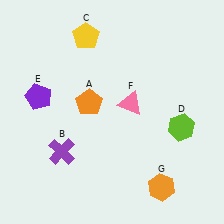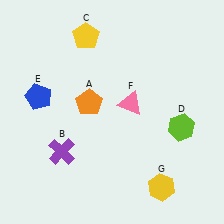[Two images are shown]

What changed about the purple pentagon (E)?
In Image 1, E is purple. In Image 2, it changed to blue.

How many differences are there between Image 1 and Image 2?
There are 2 differences between the two images.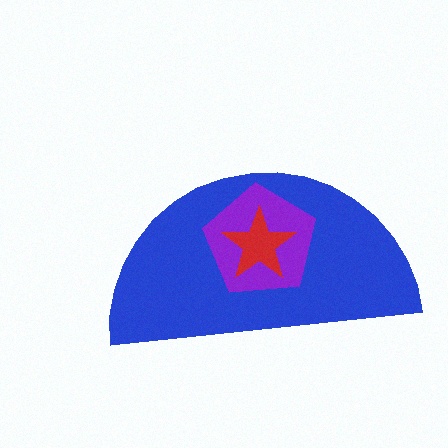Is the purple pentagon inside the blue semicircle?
Yes.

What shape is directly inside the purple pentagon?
The red star.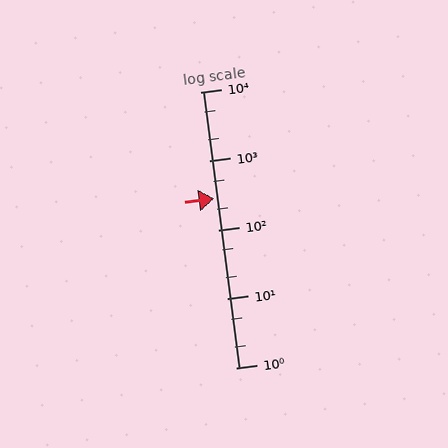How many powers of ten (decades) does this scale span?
The scale spans 4 decades, from 1 to 10000.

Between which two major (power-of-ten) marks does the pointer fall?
The pointer is between 100 and 1000.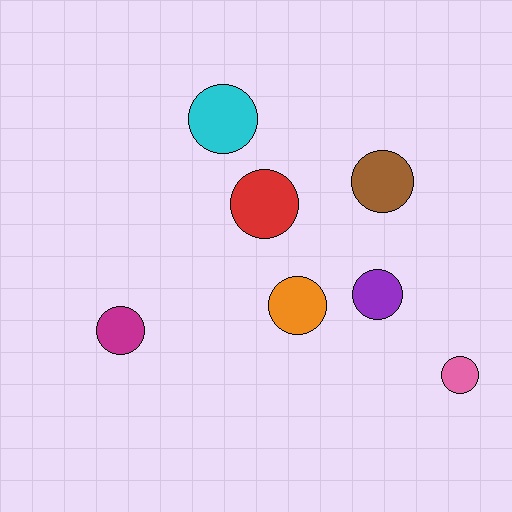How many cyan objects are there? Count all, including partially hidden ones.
There is 1 cyan object.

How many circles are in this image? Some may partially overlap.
There are 7 circles.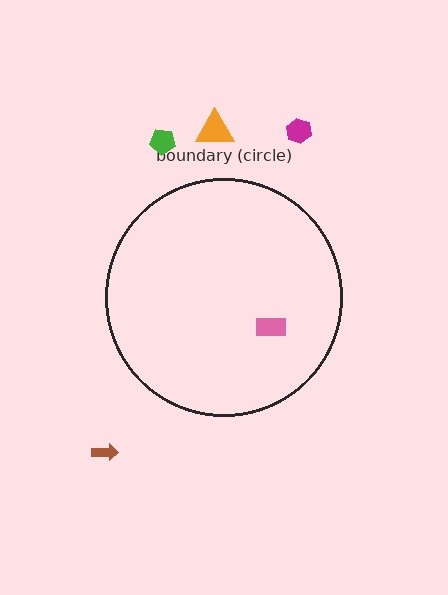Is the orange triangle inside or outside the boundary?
Outside.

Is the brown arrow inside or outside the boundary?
Outside.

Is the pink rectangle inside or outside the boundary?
Inside.